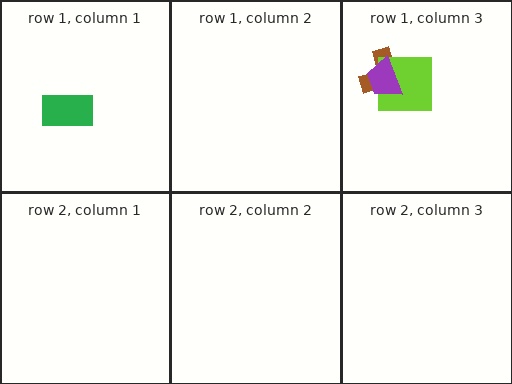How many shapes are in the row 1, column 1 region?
1.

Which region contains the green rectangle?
The row 1, column 1 region.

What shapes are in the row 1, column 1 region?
The green rectangle.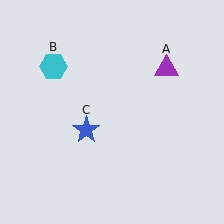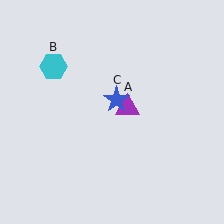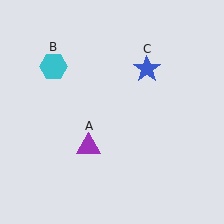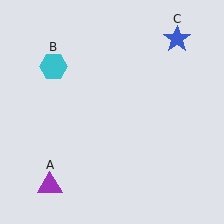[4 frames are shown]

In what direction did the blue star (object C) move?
The blue star (object C) moved up and to the right.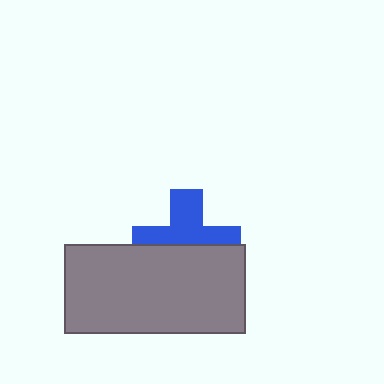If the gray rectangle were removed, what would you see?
You would see the complete blue cross.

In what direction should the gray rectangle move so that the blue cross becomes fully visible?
The gray rectangle should move down. That is the shortest direction to clear the overlap and leave the blue cross fully visible.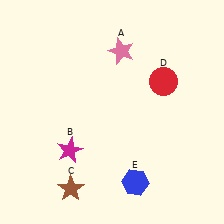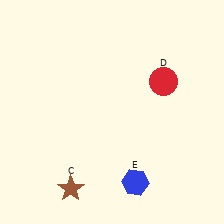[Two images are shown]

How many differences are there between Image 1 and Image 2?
There are 2 differences between the two images.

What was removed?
The pink star (A), the magenta star (B) were removed in Image 2.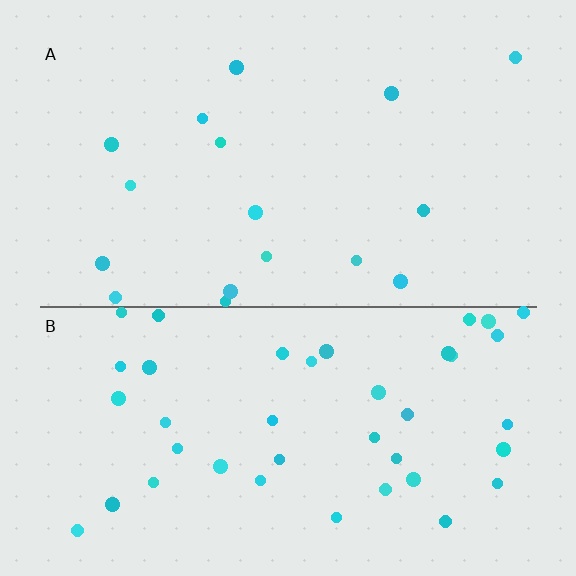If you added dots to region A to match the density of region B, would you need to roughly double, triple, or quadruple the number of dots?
Approximately double.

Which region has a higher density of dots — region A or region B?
B (the bottom).